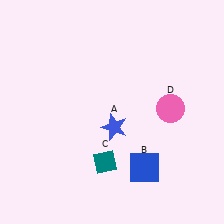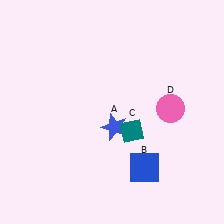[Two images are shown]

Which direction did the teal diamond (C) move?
The teal diamond (C) moved up.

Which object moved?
The teal diamond (C) moved up.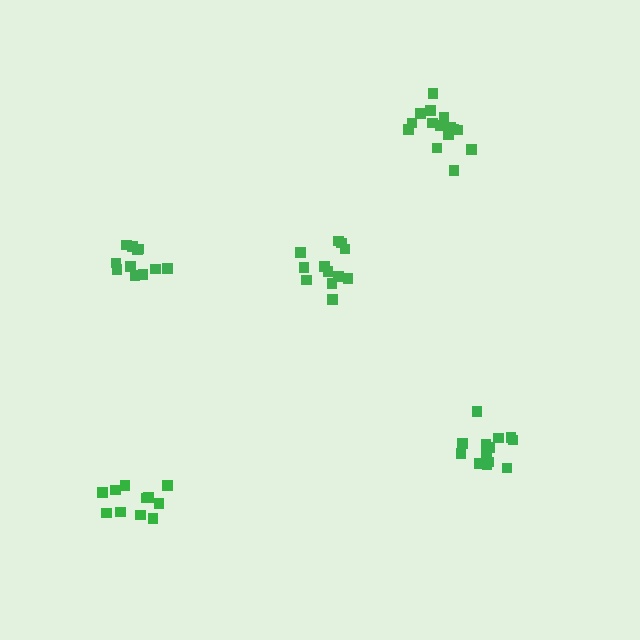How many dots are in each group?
Group 1: 15 dots, Group 2: 12 dots, Group 3: 13 dots, Group 4: 11 dots, Group 5: 11 dots (62 total).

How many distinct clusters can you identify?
There are 5 distinct clusters.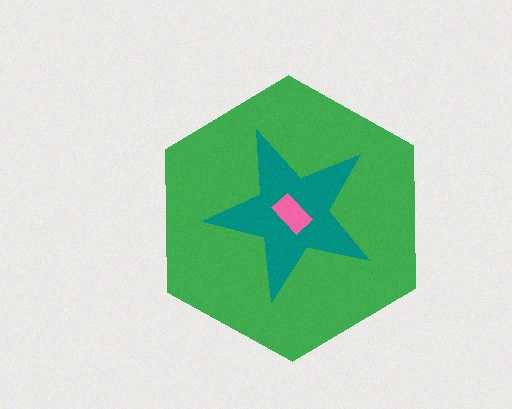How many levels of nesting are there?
3.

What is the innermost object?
The pink rectangle.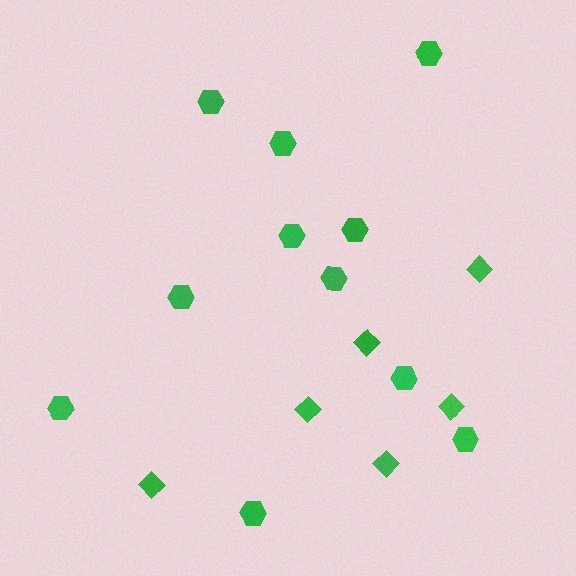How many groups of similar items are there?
There are 2 groups: one group of diamonds (6) and one group of hexagons (11).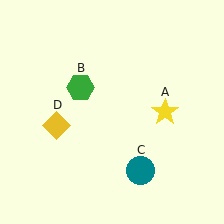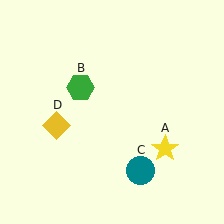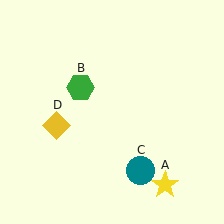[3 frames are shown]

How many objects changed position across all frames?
1 object changed position: yellow star (object A).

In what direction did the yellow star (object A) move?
The yellow star (object A) moved down.